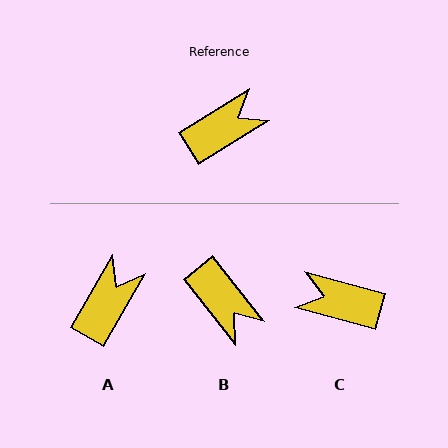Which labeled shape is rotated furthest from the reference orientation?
C, about 133 degrees away.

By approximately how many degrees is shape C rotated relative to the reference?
Approximately 133 degrees counter-clockwise.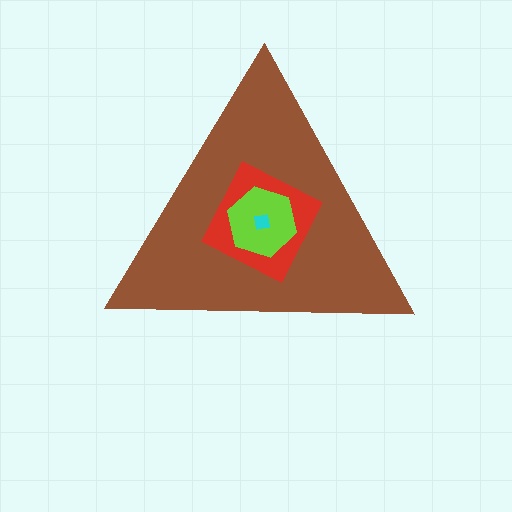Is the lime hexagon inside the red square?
Yes.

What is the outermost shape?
The brown triangle.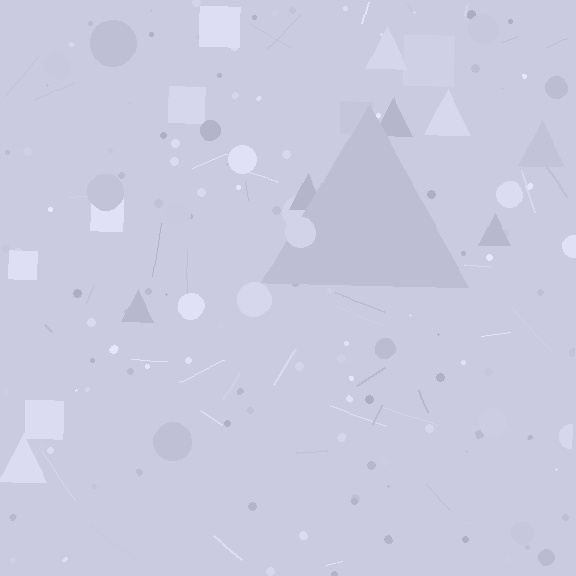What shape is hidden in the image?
A triangle is hidden in the image.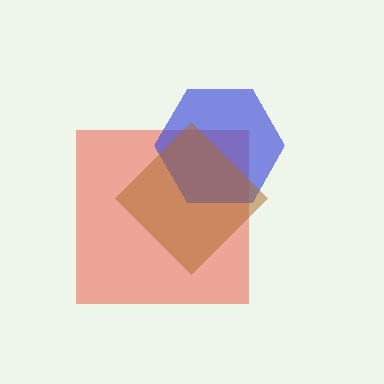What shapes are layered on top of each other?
The layered shapes are: a red square, a blue hexagon, a brown diamond.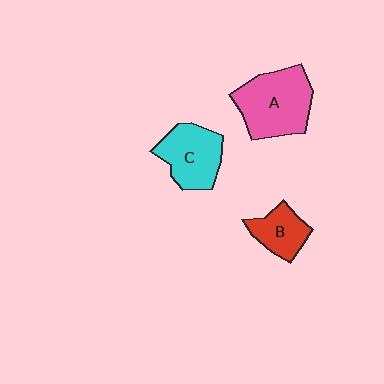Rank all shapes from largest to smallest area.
From largest to smallest: A (pink), C (cyan), B (red).